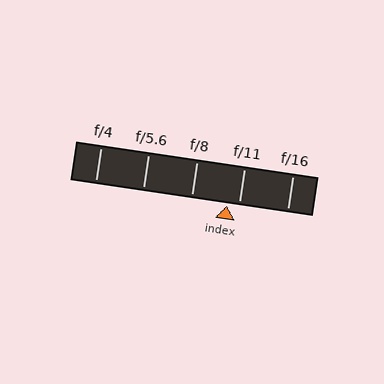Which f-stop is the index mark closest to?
The index mark is closest to f/11.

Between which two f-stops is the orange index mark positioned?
The index mark is between f/8 and f/11.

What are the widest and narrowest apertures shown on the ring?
The widest aperture shown is f/4 and the narrowest is f/16.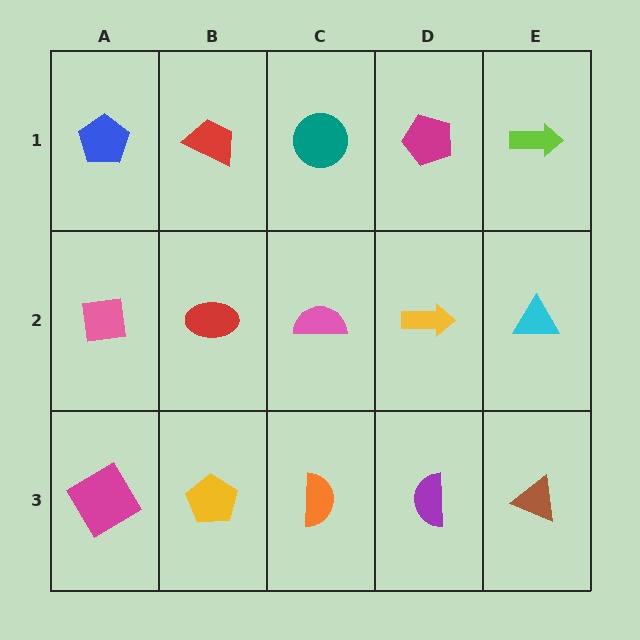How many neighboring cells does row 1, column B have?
3.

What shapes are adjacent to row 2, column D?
A magenta pentagon (row 1, column D), a purple semicircle (row 3, column D), a pink semicircle (row 2, column C), a cyan triangle (row 2, column E).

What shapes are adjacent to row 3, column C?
A pink semicircle (row 2, column C), a yellow pentagon (row 3, column B), a purple semicircle (row 3, column D).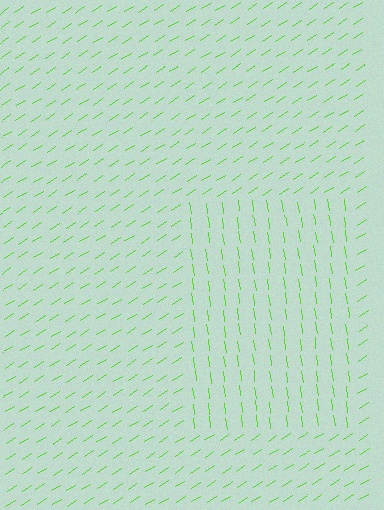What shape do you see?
I see a rectangle.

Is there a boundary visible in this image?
Yes, there is a texture boundary formed by a change in line orientation.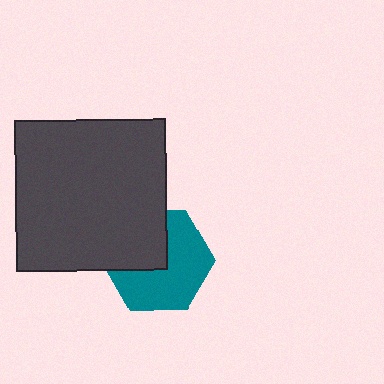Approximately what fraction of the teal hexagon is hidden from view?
Roughly 38% of the teal hexagon is hidden behind the dark gray square.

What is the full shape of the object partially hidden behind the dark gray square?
The partially hidden object is a teal hexagon.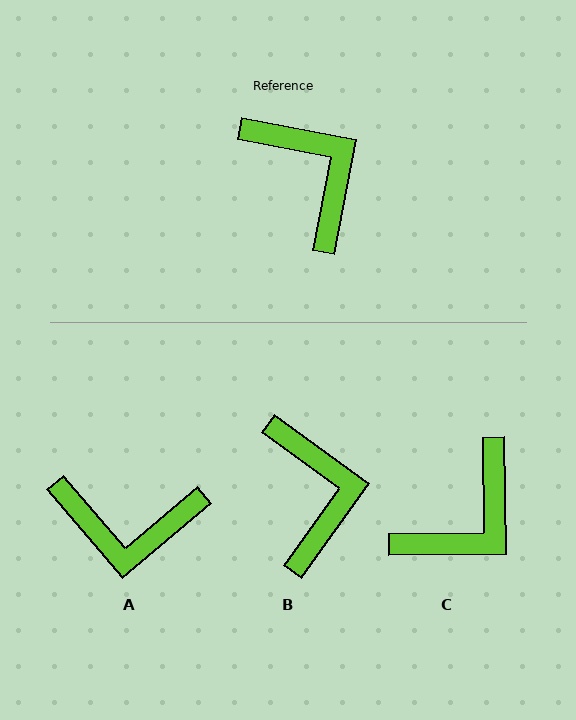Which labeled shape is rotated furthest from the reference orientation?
A, about 129 degrees away.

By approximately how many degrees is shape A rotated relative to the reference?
Approximately 129 degrees clockwise.